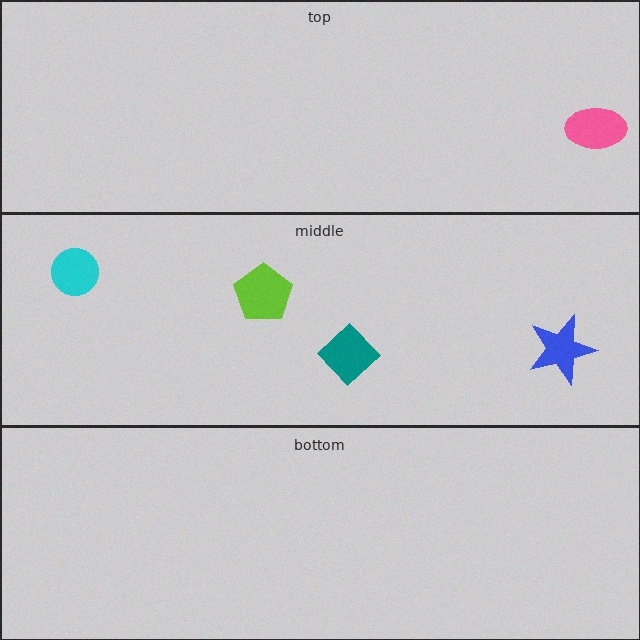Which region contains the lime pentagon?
The middle region.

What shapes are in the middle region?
The teal diamond, the cyan circle, the lime pentagon, the blue star.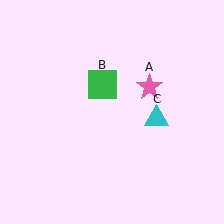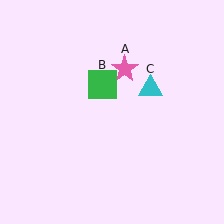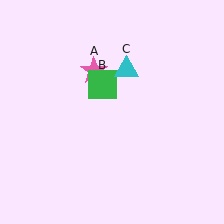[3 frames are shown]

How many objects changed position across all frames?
2 objects changed position: pink star (object A), cyan triangle (object C).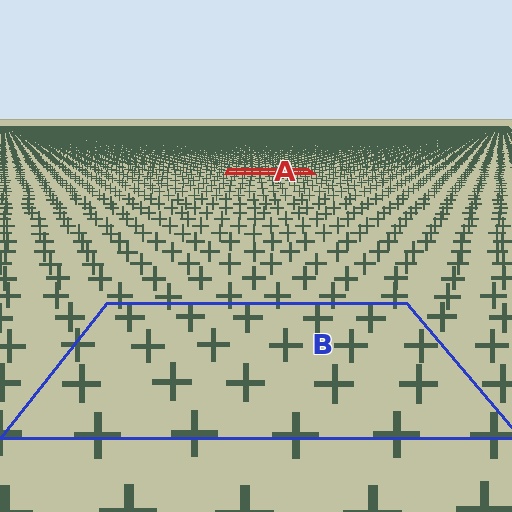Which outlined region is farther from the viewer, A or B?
Region A is farther from the viewer — the texture elements inside it appear smaller and more densely packed.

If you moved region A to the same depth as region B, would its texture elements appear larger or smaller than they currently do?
They would appear larger. At a closer depth, the same texture elements are projected at a bigger on-screen size.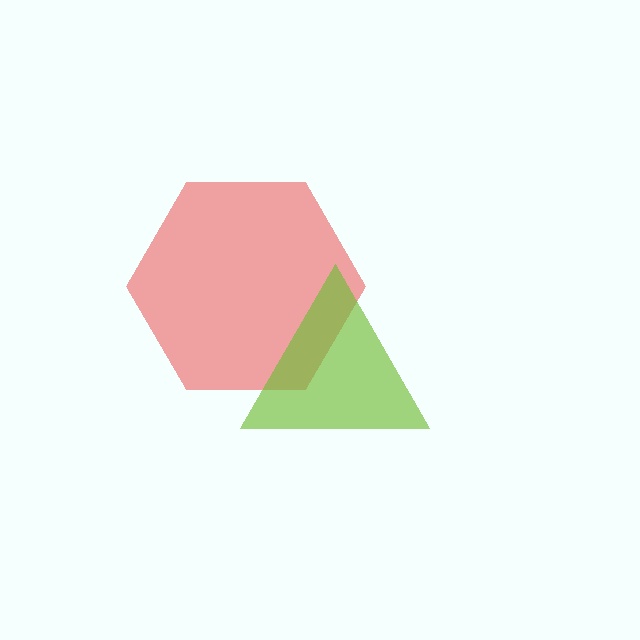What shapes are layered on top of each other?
The layered shapes are: a red hexagon, a lime triangle.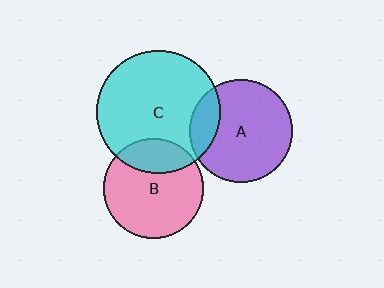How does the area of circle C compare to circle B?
Approximately 1.5 times.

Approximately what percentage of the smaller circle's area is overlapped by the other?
Approximately 25%.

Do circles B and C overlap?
Yes.